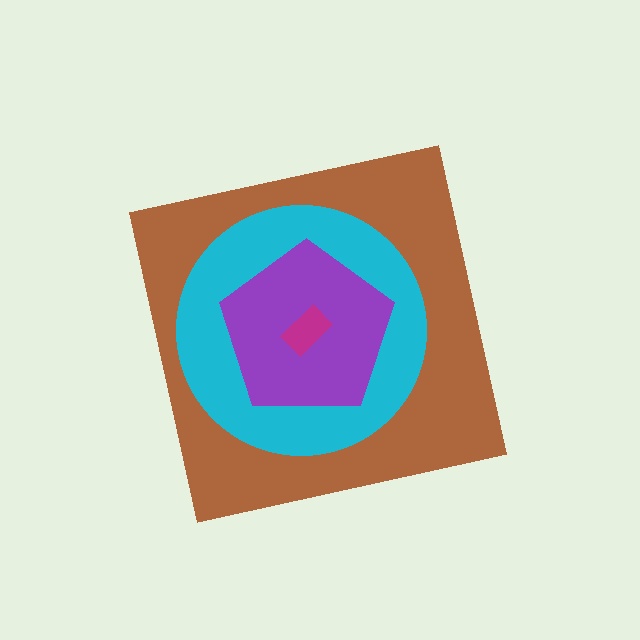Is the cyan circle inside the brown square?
Yes.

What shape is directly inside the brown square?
The cyan circle.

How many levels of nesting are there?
4.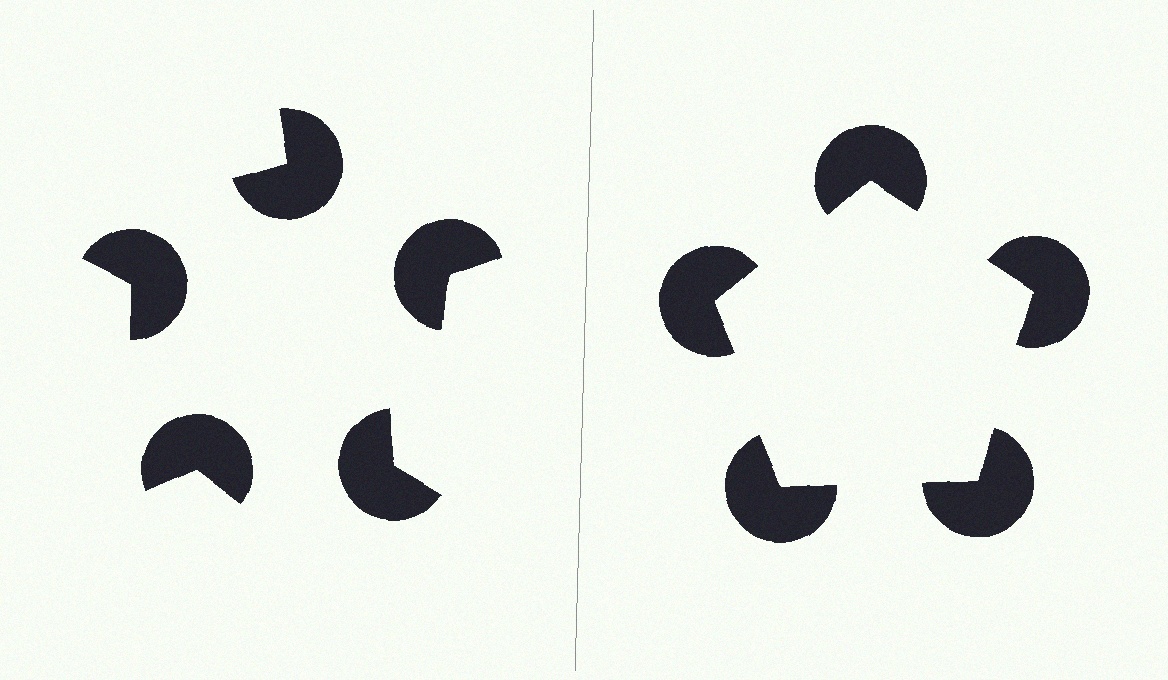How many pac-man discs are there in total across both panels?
10 — 5 on each side.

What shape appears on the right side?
An illusory pentagon.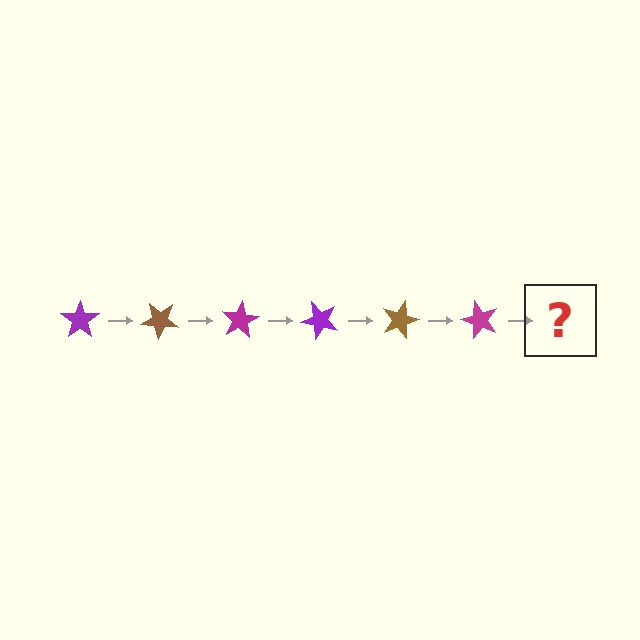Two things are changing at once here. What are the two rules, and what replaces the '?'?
The two rules are that it rotates 40 degrees each step and the color cycles through purple, brown, and magenta. The '?' should be a purple star, rotated 240 degrees from the start.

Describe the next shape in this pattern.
It should be a purple star, rotated 240 degrees from the start.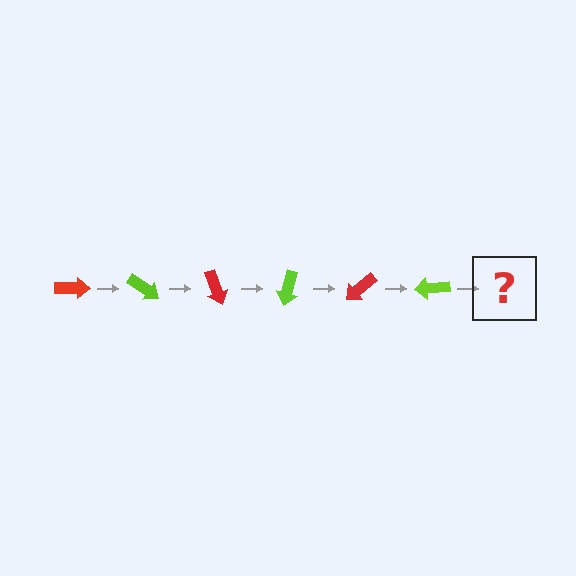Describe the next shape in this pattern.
It should be a red arrow, rotated 210 degrees from the start.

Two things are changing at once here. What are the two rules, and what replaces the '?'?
The two rules are that it rotates 35 degrees each step and the color cycles through red and lime. The '?' should be a red arrow, rotated 210 degrees from the start.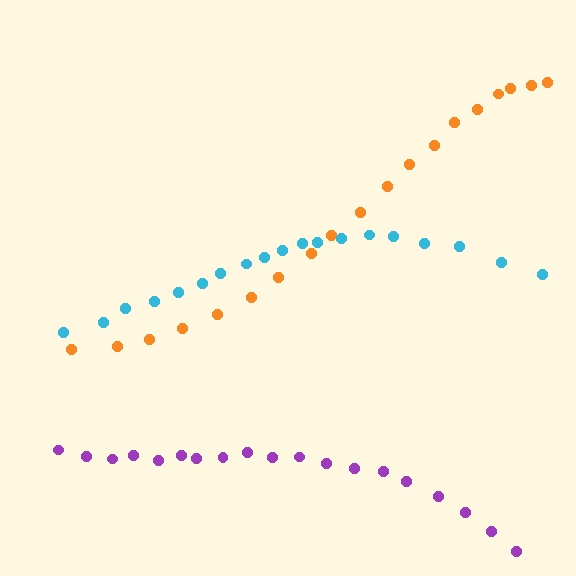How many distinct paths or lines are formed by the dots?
There are 3 distinct paths.